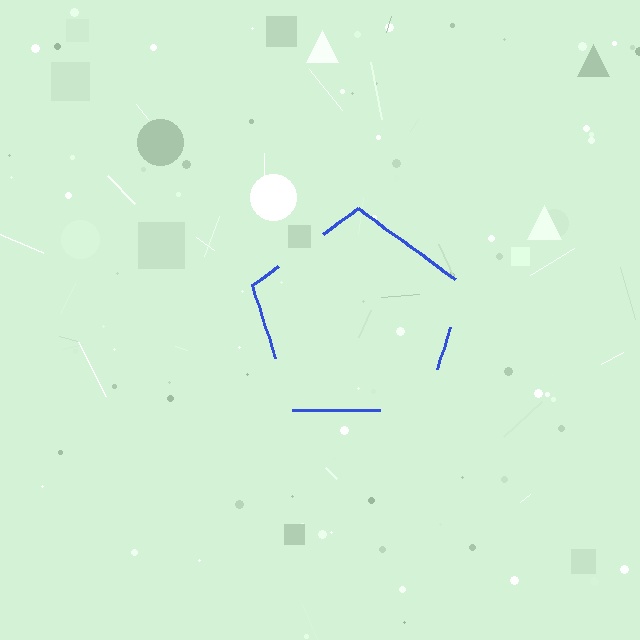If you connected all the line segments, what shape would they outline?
They would outline a pentagon.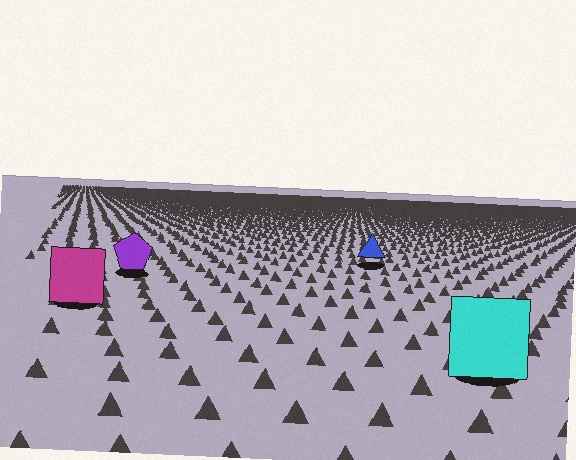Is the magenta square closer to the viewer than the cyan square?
No. The cyan square is closer — you can tell from the texture gradient: the ground texture is coarser near it.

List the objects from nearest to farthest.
From nearest to farthest: the cyan square, the magenta square, the purple pentagon, the blue triangle.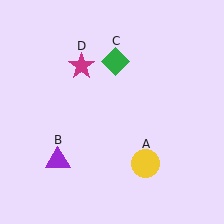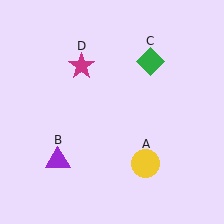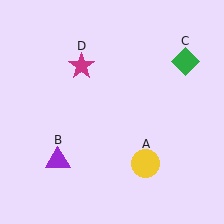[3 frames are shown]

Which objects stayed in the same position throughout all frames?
Yellow circle (object A) and purple triangle (object B) and magenta star (object D) remained stationary.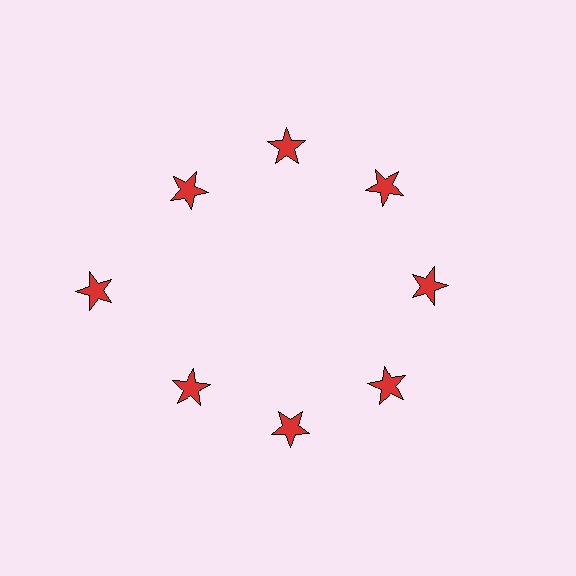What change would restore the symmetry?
The symmetry would be restored by moving it inward, back onto the ring so that all 8 stars sit at equal angles and equal distance from the center.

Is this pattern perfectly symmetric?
No. The 8 red stars are arranged in a ring, but one element near the 9 o'clock position is pushed outward from the center, breaking the 8-fold rotational symmetry.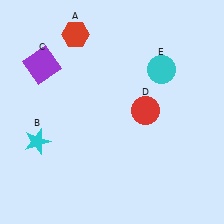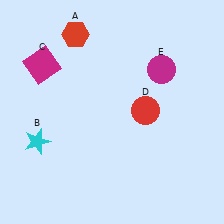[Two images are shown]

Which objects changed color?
C changed from purple to magenta. E changed from cyan to magenta.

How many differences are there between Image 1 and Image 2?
There are 2 differences between the two images.